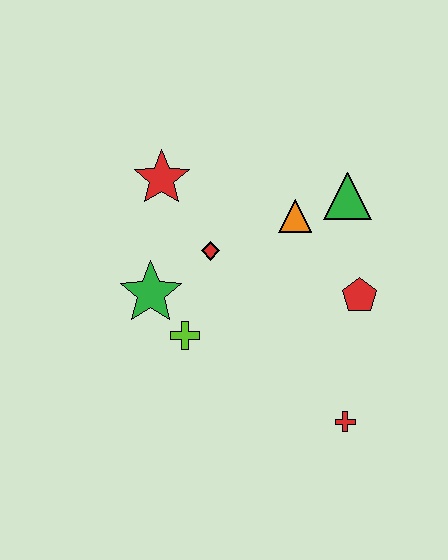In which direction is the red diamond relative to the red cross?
The red diamond is above the red cross.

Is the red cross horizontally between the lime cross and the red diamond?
No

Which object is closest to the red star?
The red diamond is closest to the red star.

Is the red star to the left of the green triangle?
Yes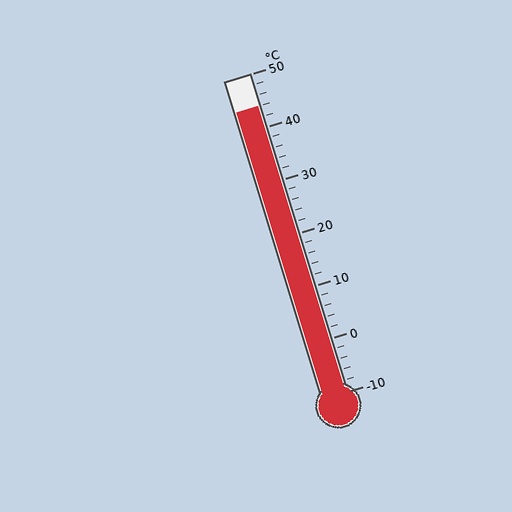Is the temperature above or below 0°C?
The temperature is above 0°C.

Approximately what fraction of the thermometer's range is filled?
The thermometer is filled to approximately 90% of its range.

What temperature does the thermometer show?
The thermometer shows approximately 44°C.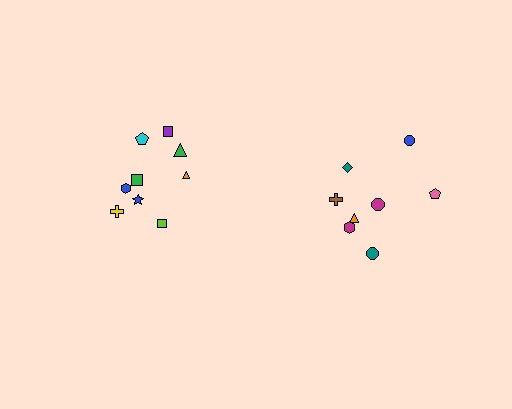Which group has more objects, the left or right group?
The left group.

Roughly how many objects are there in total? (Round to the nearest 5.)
Roughly 20 objects in total.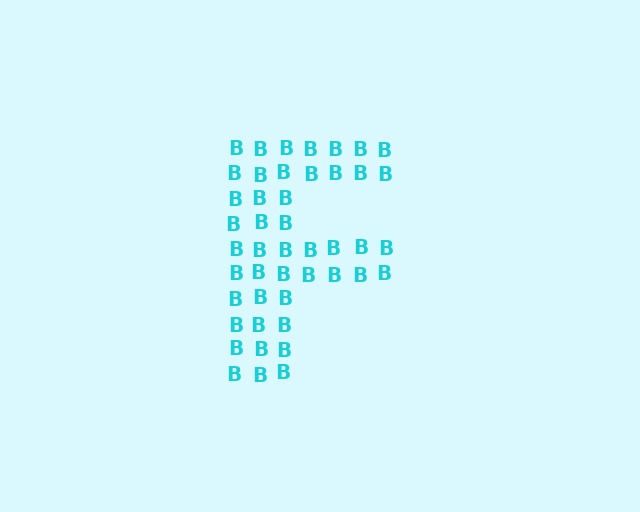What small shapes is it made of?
It is made of small letter B's.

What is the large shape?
The large shape is the letter F.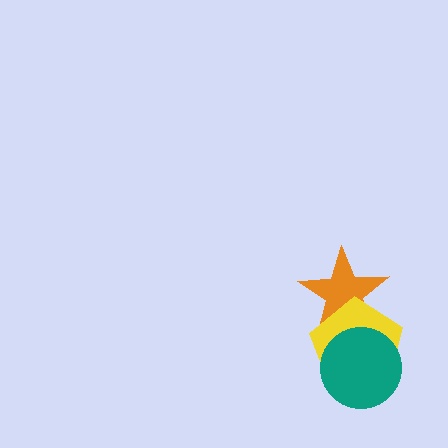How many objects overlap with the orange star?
2 objects overlap with the orange star.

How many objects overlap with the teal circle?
2 objects overlap with the teal circle.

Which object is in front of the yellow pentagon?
The teal circle is in front of the yellow pentagon.